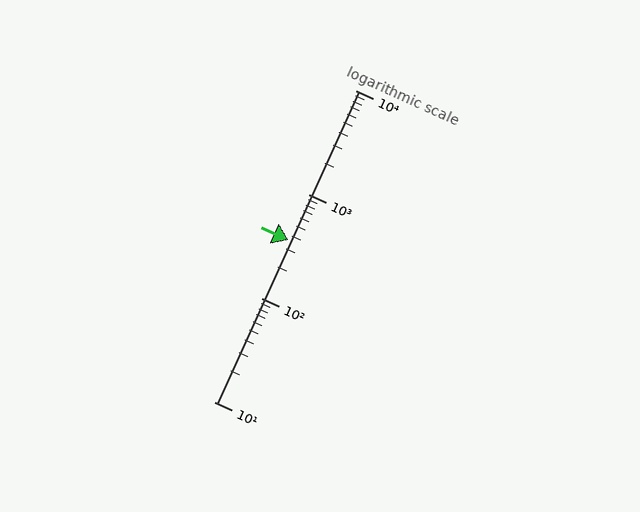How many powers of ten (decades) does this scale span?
The scale spans 3 decades, from 10 to 10000.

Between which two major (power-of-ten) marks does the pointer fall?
The pointer is between 100 and 1000.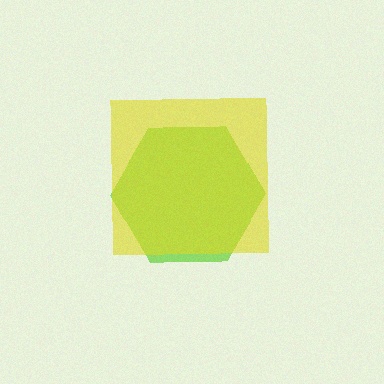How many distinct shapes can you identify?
There are 2 distinct shapes: a lime hexagon, a yellow square.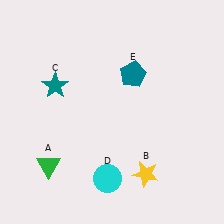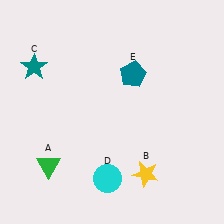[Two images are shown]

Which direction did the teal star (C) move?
The teal star (C) moved left.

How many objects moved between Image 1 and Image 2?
1 object moved between the two images.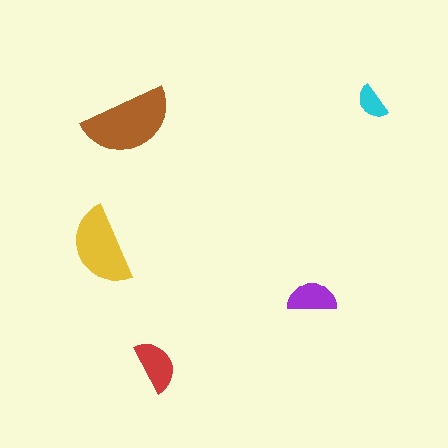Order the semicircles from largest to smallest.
the brown one, the yellow one, the red one, the purple one, the cyan one.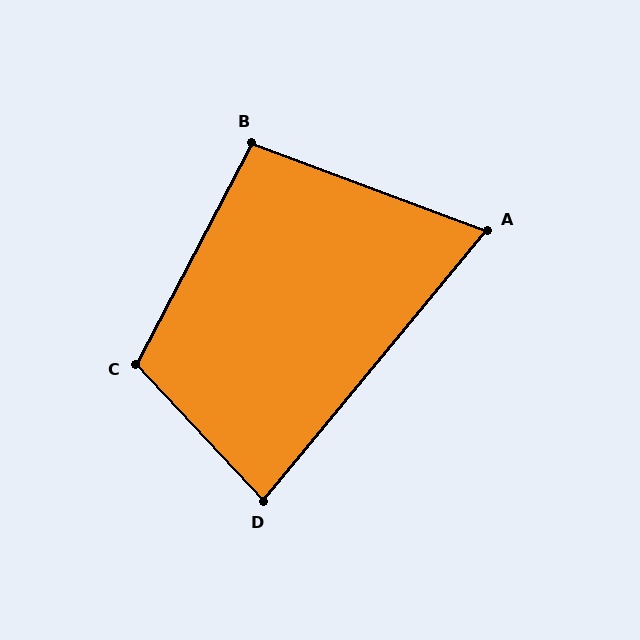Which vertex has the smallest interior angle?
A, at approximately 71 degrees.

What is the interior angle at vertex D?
Approximately 83 degrees (acute).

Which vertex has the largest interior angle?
C, at approximately 109 degrees.